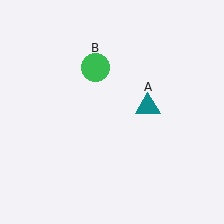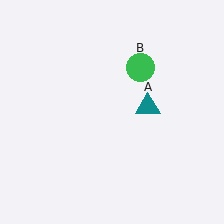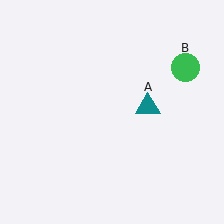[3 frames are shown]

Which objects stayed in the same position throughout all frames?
Teal triangle (object A) remained stationary.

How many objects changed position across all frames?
1 object changed position: green circle (object B).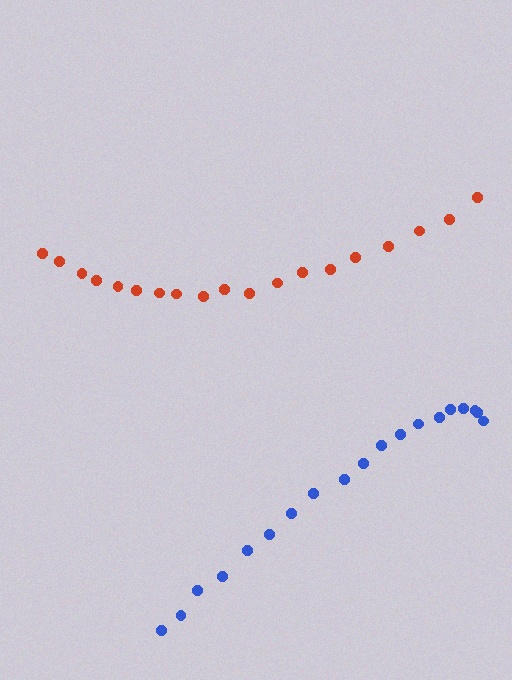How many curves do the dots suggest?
There are 2 distinct paths.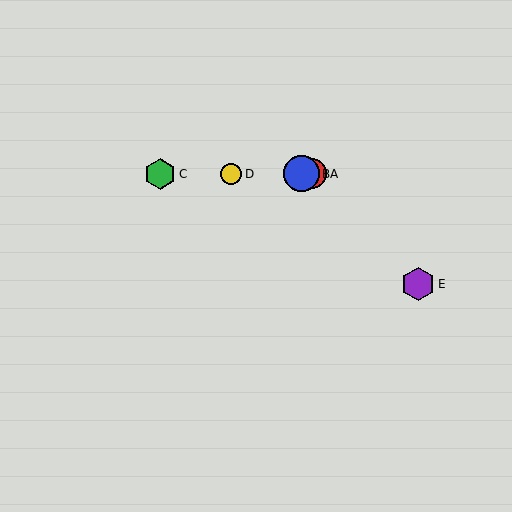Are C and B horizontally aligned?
Yes, both are at y≈174.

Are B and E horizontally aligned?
No, B is at y≈174 and E is at y≈284.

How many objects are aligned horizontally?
4 objects (A, B, C, D) are aligned horizontally.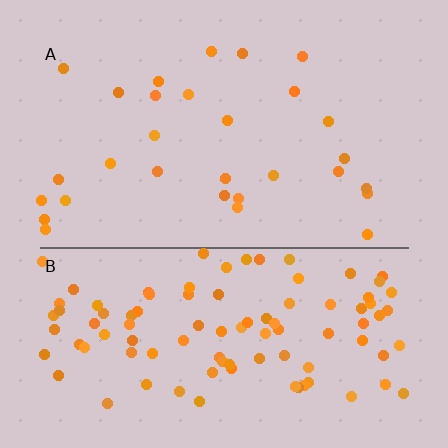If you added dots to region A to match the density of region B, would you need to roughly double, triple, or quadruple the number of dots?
Approximately triple.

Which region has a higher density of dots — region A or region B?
B (the bottom).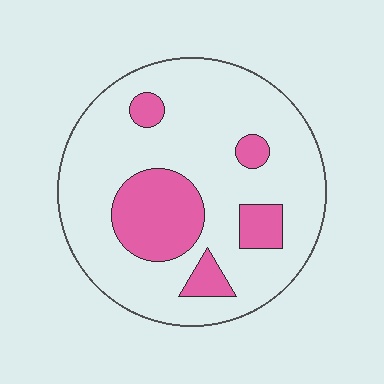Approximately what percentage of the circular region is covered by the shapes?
Approximately 20%.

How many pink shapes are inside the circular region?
5.